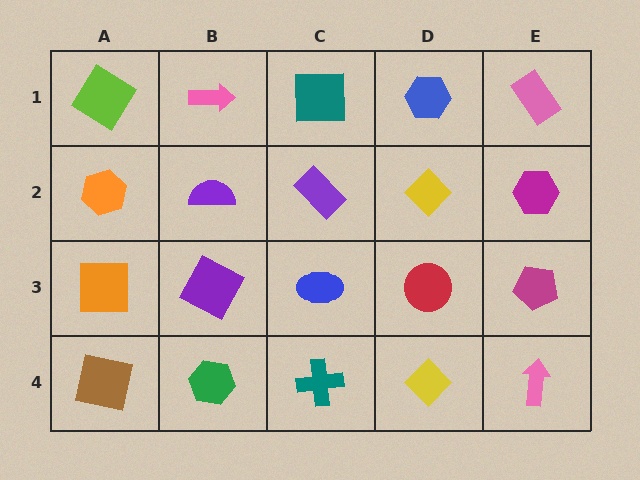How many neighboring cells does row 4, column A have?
2.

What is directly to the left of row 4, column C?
A green hexagon.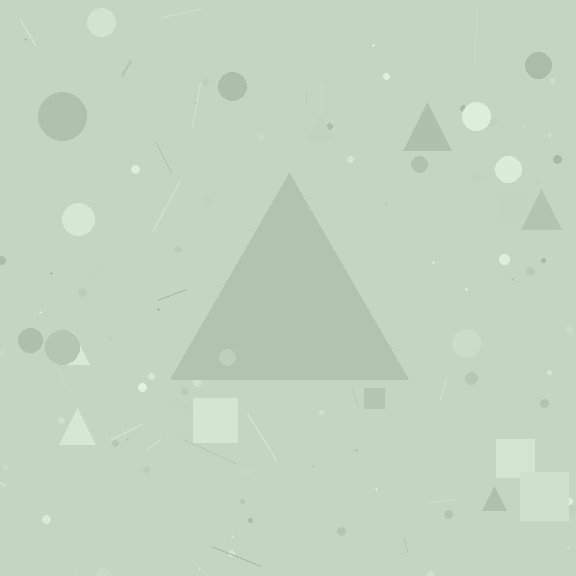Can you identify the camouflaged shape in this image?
The camouflaged shape is a triangle.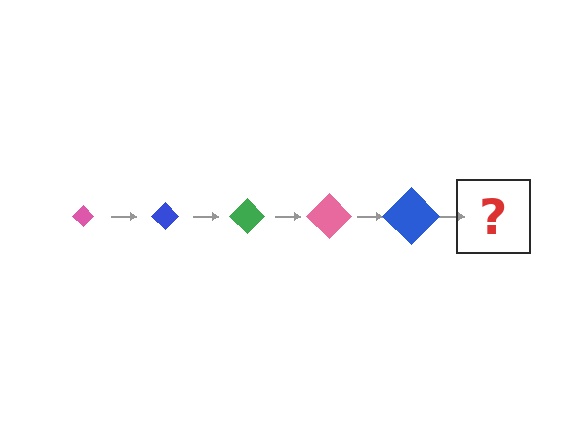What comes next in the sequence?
The next element should be a green diamond, larger than the previous one.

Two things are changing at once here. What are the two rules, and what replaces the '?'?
The two rules are that the diamond grows larger each step and the color cycles through pink, blue, and green. The '?' should be a green diamond, larger than the previous one.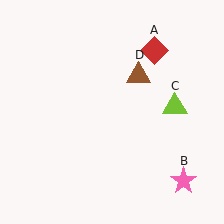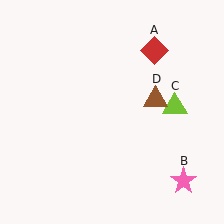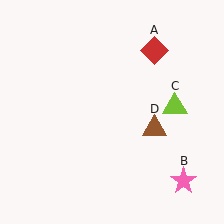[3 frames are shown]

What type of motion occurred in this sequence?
The brown triangle (object D) rotated clockwise around the center of the scene.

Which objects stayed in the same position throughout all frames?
Red diamond (object A) and pink star (object B) and lime triangle (object C) remained stationary.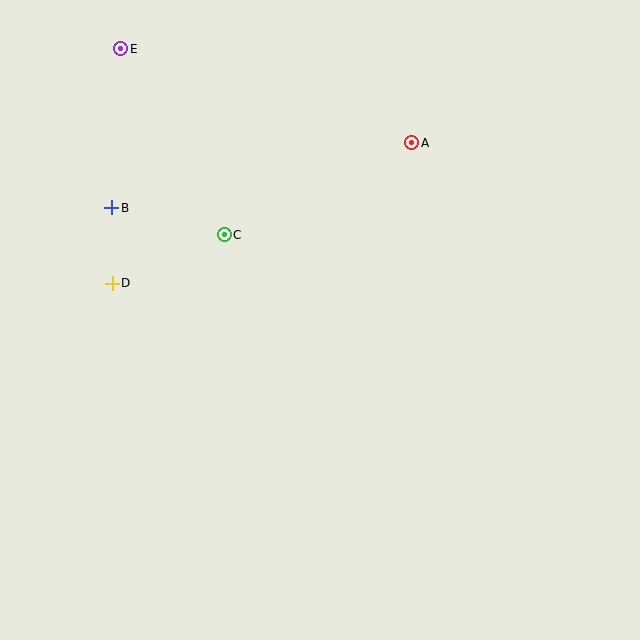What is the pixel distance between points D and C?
The distance between D and C is 122 pixels.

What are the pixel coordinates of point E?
Point E is at (121, 49).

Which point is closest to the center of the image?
Point C at (224, 235) is closest to the center.